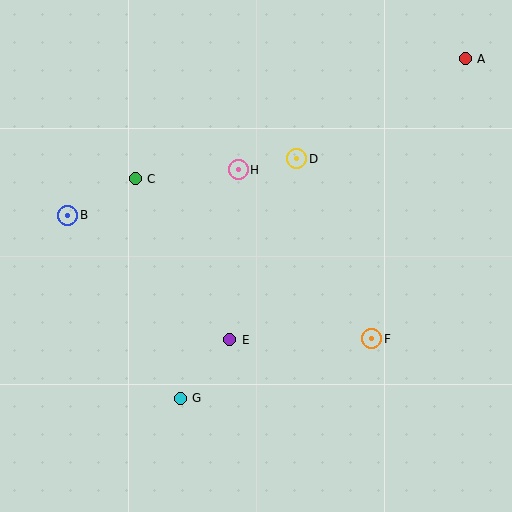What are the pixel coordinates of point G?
Point G is at (180, 398).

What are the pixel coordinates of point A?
Point A is at (465, 59).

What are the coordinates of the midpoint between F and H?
The midpoint between F and H is at (305, 254).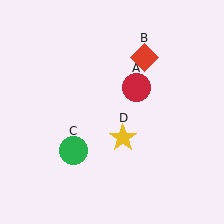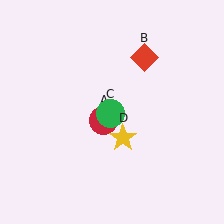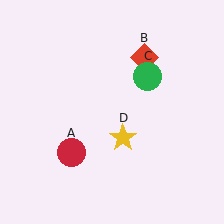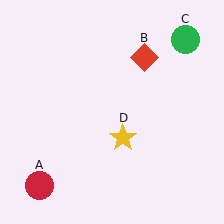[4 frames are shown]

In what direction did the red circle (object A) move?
The red circle (object A) moved down and to the left.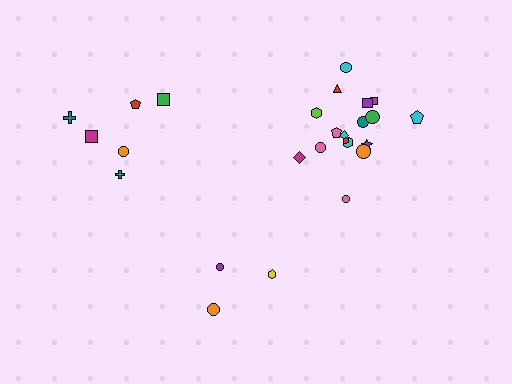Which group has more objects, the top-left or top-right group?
The top-right group.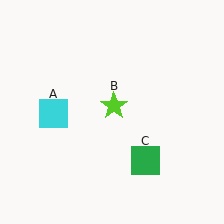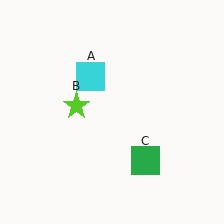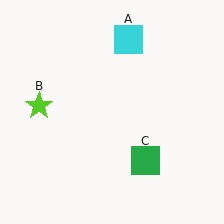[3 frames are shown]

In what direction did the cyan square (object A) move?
The cyan square (object A) moved up and to the right.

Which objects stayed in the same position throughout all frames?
Green square (object C) remained stationary.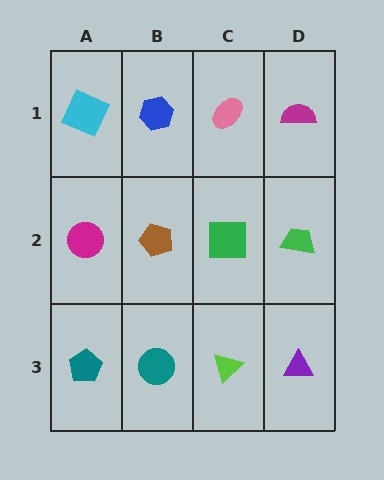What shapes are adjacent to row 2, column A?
A cyan square (row 1, column A), a teal pentagon (row 3, column A), a brown pentagon (row 2, column B).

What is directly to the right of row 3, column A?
A teal circle.